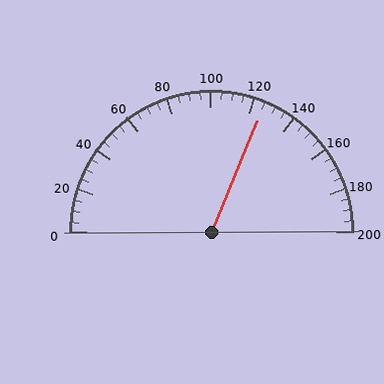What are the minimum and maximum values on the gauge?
The gauge ranges from 0 to 200.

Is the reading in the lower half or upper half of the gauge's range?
The reading is in the upper half of the range (0 to 200).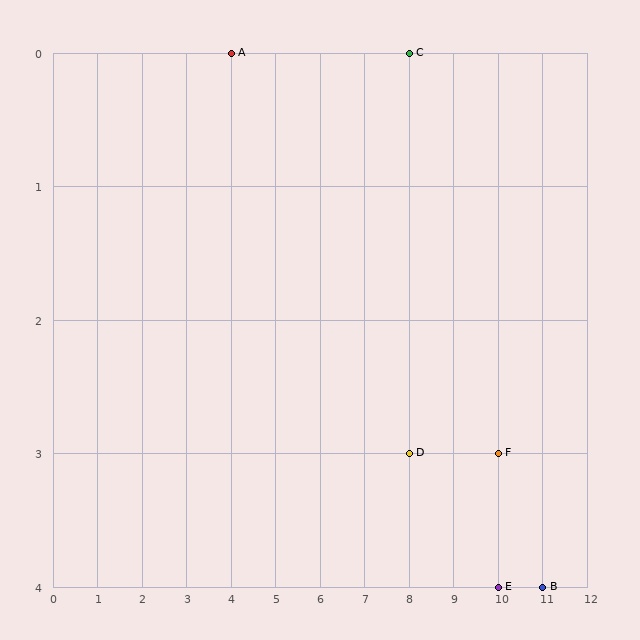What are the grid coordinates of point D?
Point D is at grid coordinates (8, 3).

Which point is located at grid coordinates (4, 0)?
Point A is at (4, 0).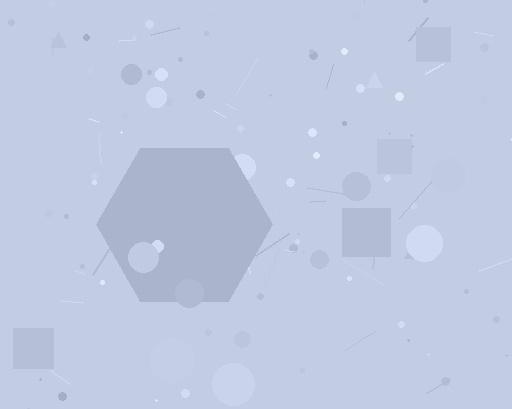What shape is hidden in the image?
A hexagon is hidden in the image.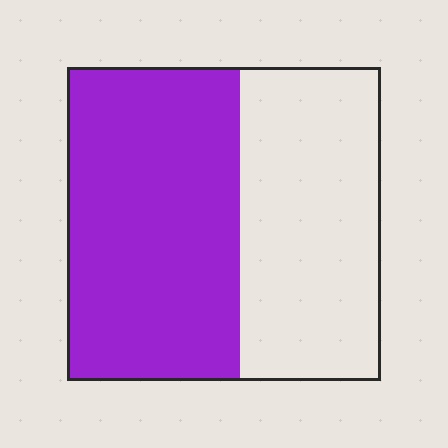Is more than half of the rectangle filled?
Yes.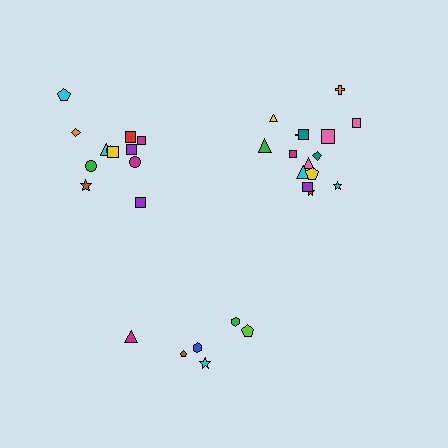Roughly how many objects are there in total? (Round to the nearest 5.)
Roughly 35 objects in total.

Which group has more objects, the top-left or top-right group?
The top-right group.